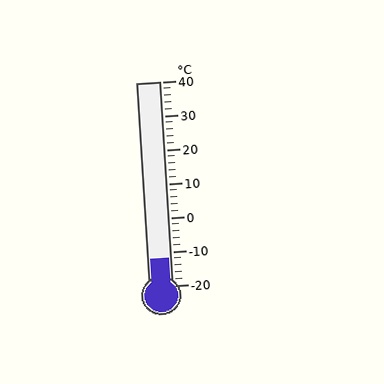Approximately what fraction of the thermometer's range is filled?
The thermometer is filled to approximately 15% of its range.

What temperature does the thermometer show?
The thermometer shows approximately -12°C.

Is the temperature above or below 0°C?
The temperature is below 0°C.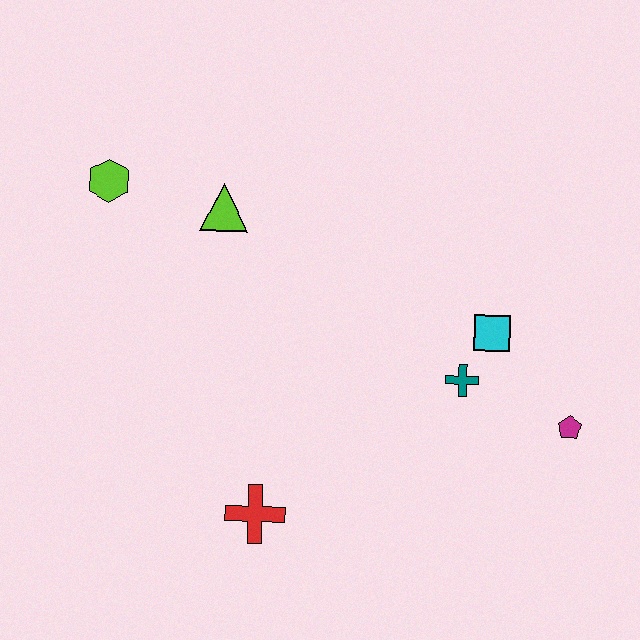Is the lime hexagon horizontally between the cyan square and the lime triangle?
No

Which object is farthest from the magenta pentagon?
The lime hexagon is farthest from the magenta pentagon.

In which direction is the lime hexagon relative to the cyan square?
The lime hexagon is to the left of the cyan square.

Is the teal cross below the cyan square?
Yes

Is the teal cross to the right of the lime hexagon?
Yes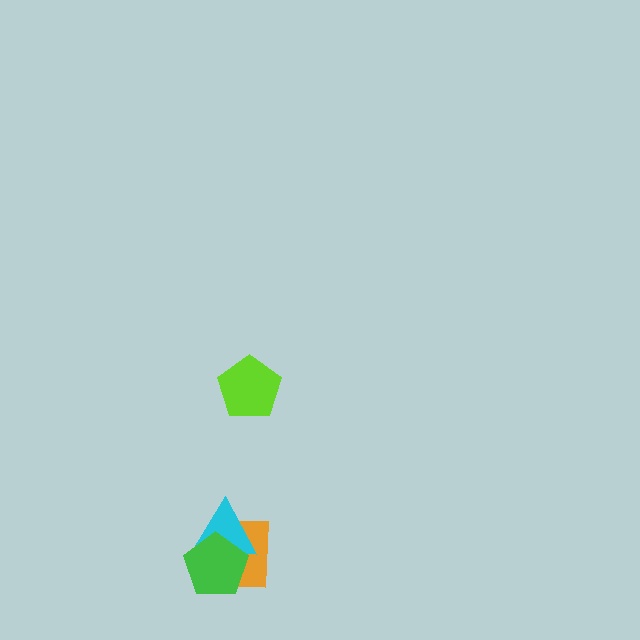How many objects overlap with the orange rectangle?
2 objects overlap with the orange rectangle.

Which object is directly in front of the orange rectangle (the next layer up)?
The cyan triangle is directly in front of the orange rectangle.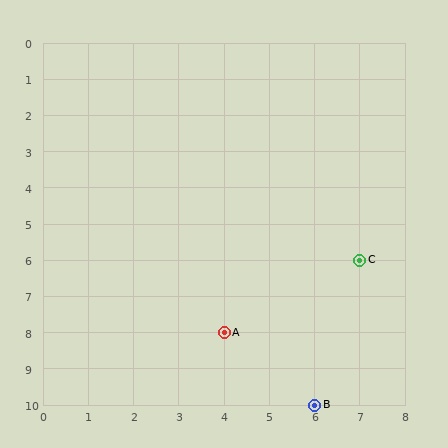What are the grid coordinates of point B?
Point B is at grid coordinates (6, 10).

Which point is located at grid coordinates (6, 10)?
Point B is at (6, 10).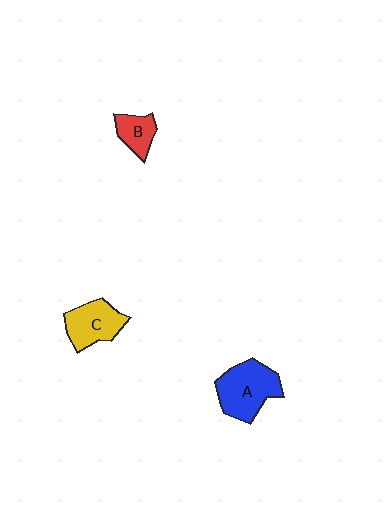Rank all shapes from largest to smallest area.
From largest to smallest: A (blue), C (yellow), B (red).